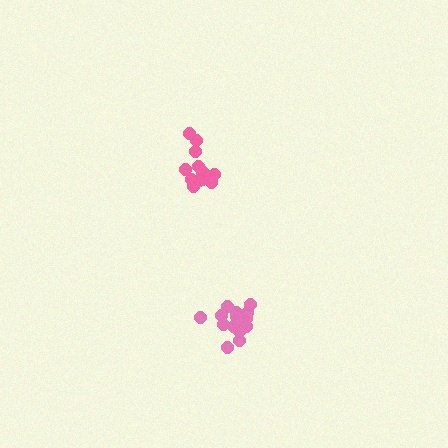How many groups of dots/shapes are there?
There are 2 groups.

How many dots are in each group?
Group 1: 14 dots, Group 2: 16 dots (30 total).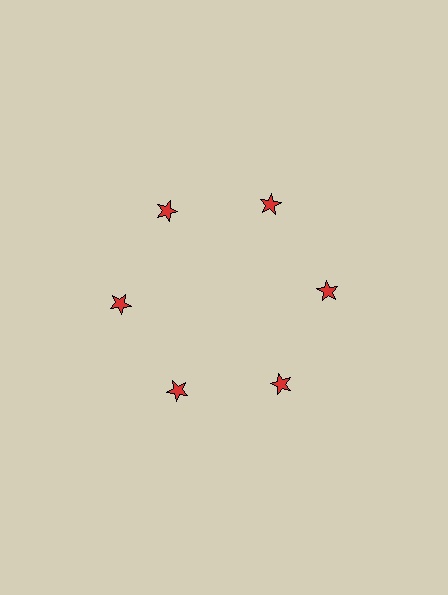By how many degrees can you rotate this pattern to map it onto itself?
The pattern maps onto itself every 60 degrees of rotation.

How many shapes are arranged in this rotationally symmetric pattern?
There are 6 shapes, arranged in 6 groups of 1.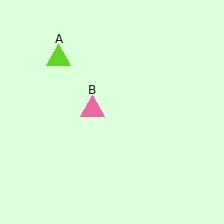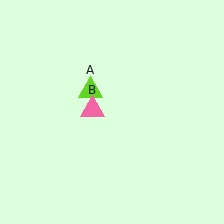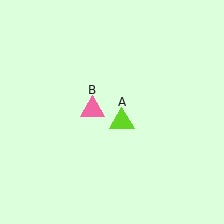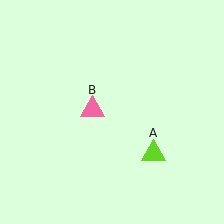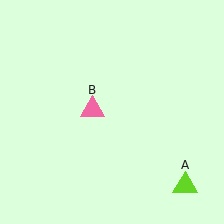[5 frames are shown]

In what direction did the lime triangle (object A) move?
The lime triangle (object A) moved down and to the right.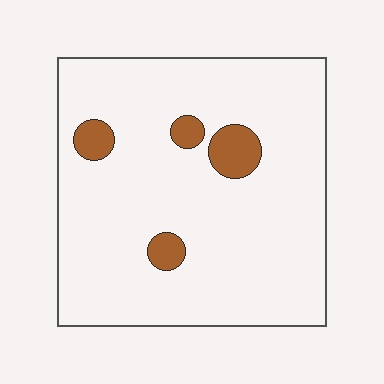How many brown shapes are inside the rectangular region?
4.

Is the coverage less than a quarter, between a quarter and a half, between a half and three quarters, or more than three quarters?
Less than a quarter.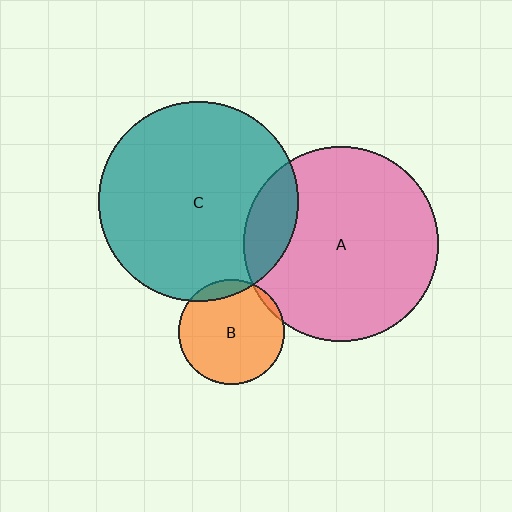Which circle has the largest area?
Circle C (teal).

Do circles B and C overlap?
Yes.